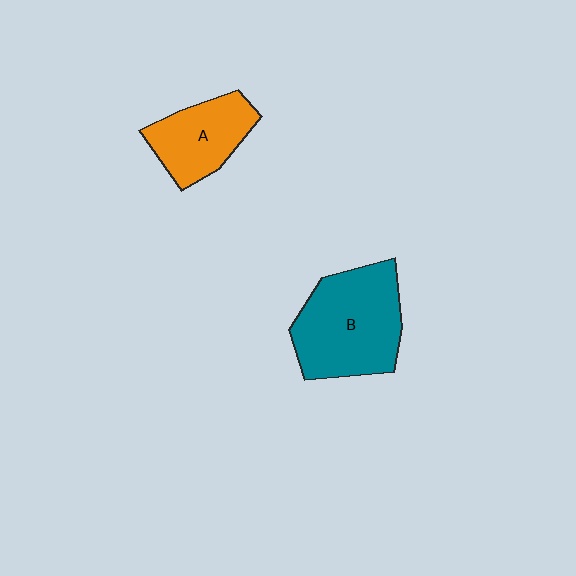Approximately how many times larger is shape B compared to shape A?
Approximately 1.6 times.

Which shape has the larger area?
Shape B (teal).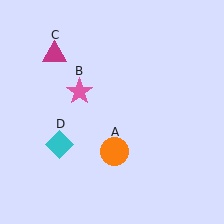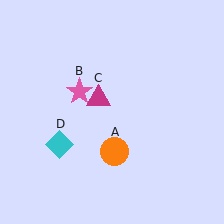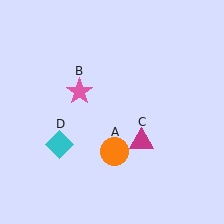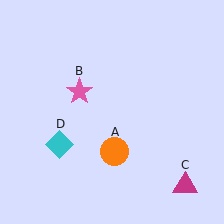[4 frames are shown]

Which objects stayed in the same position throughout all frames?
Orange circle (object A) and pink star (object B) and cyan diamond (object D) remained stationary.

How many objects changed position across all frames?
1 object changed position: magenta triangle (object C).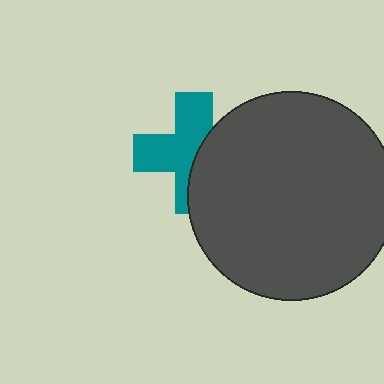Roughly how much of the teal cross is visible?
About half of it is visible (roughly 58%).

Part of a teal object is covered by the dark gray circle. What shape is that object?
It is a cross.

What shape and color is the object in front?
The object in front is a dark gray circle.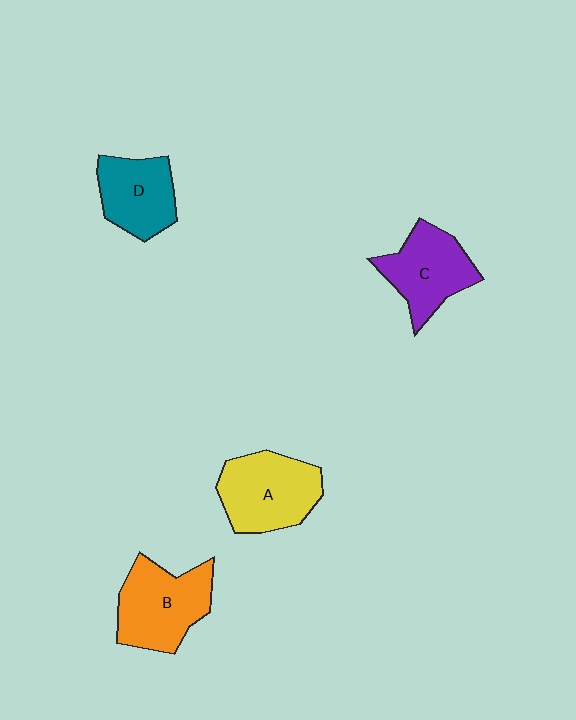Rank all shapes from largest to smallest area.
From largest to smallest: B (orange), A (yellow), C (purple), D (teal).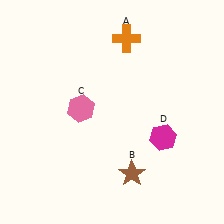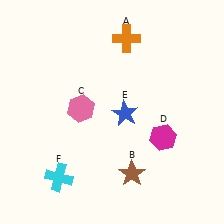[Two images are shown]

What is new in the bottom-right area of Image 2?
A blue star (E) was added in the bottom-right area of Image 2.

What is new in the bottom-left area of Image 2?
A cyan cross (F) was added in the bottom-left area of Image 2.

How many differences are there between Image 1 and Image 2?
There are 2 differences between the two images.